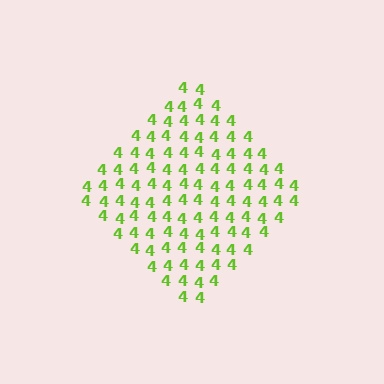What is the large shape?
The large shape is a diamond.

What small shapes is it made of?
It is made of small digit 4's.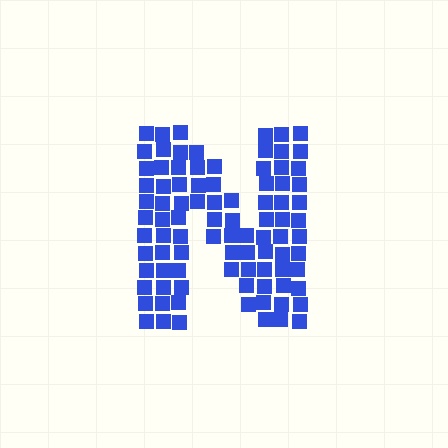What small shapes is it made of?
It is made of small squares.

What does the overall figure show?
The overall figure shows the letter N.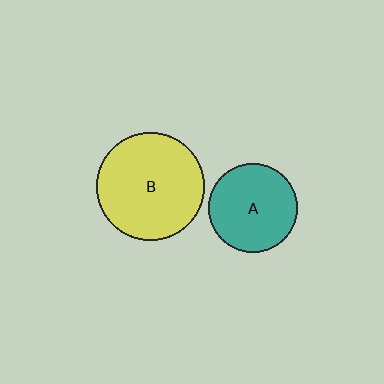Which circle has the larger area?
Circle B (yellow).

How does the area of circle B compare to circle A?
Approximately 1.5 times.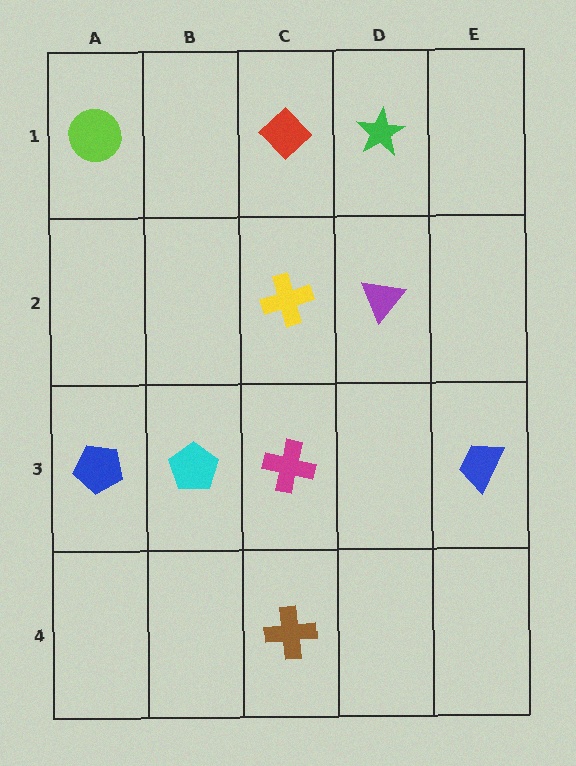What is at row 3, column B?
A cyan pentagon.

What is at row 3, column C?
A magenta cross.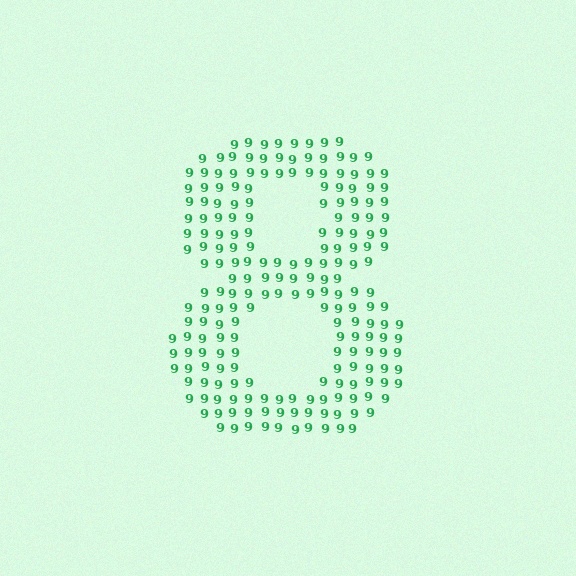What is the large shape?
The large shape is the digit 8.